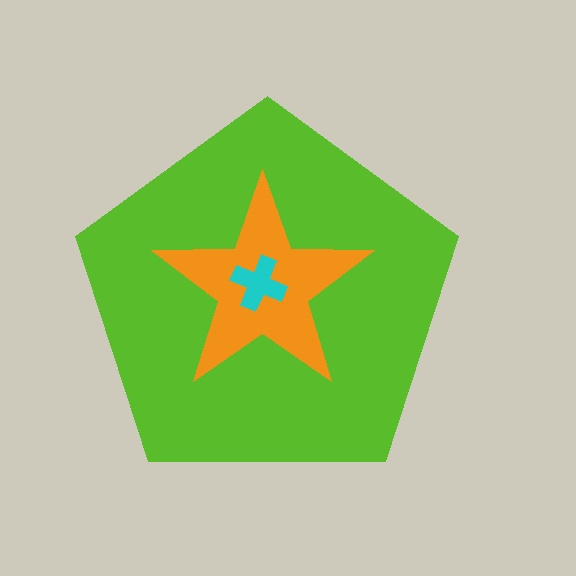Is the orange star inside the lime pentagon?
Yes.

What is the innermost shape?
The cyan cross.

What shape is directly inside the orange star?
The cyan cross.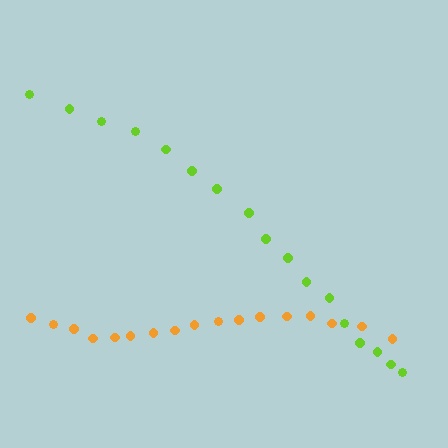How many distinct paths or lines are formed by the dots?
There are 2 distinct paths.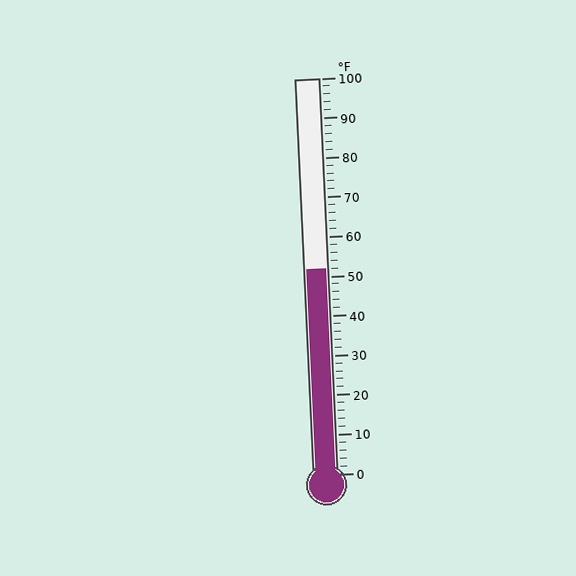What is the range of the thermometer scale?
The thermometer scale ranges from 0°F to 100°F.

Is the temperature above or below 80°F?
The temperature is below 80°F.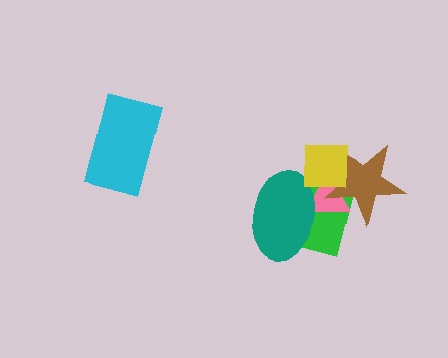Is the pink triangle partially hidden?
Yes, it is partially covered by another shape.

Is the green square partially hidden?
Yes, it is partially covered by another shape.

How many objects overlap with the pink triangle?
4 objects overlap with the pink triangle.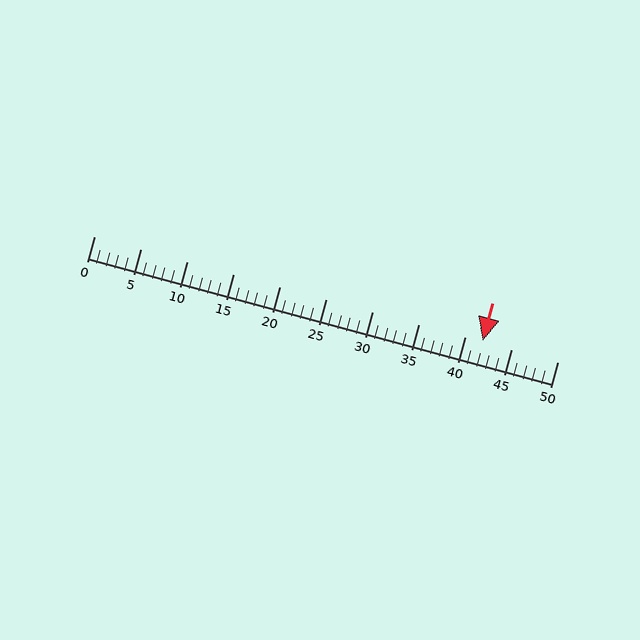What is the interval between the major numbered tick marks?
The major tick marks are spaced 5 units apart.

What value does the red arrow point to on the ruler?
The red arrow points to approximately 42.